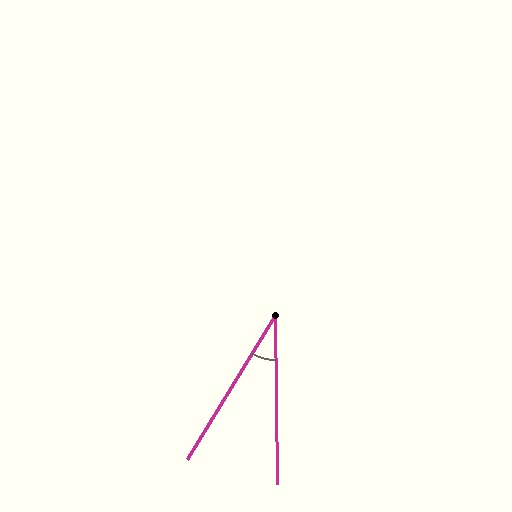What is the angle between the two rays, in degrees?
Approximately 32 degrees.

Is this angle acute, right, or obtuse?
It is acute.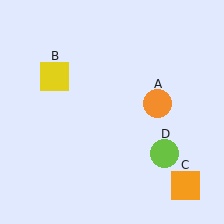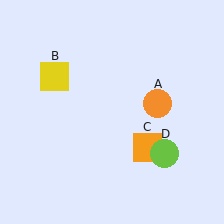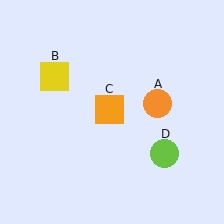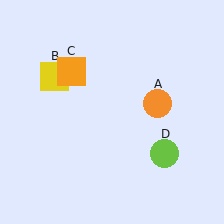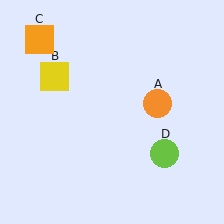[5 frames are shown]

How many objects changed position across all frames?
1 object changed position: orange square (object C).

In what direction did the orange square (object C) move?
The orange square (object C) moved up and to the left.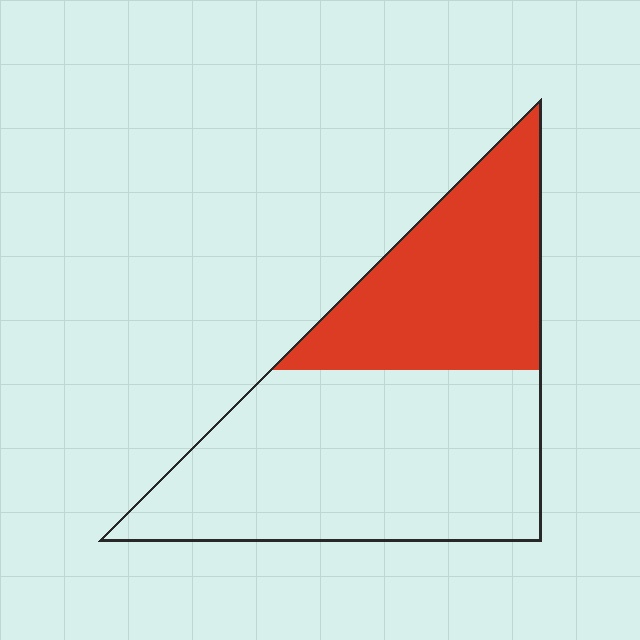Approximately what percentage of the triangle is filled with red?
Approximately 40%.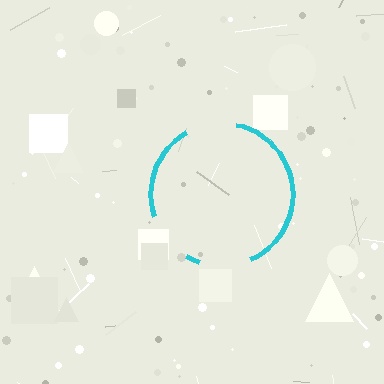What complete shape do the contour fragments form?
The contour fragments form a circle.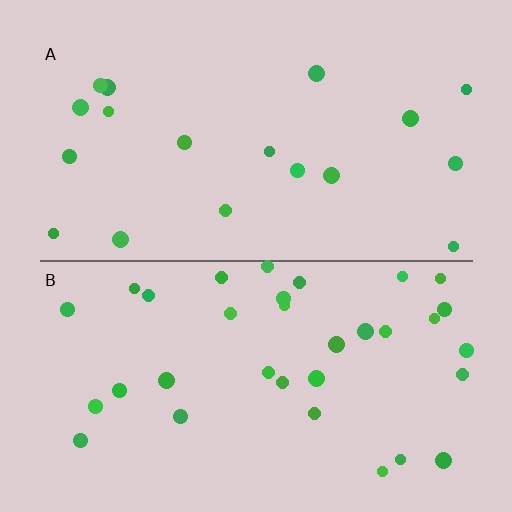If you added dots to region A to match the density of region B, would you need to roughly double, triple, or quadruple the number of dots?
Approximately double.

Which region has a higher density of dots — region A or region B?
B (the bottom).